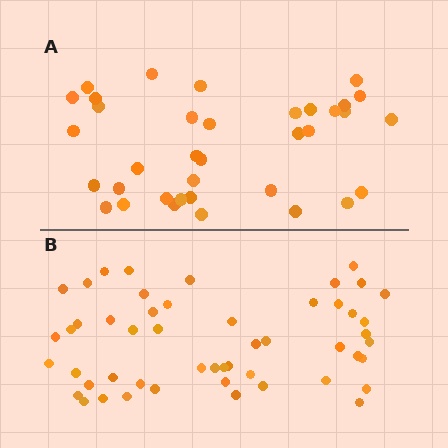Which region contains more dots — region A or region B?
Region B (the bottom region) has more dots.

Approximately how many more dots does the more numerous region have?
Region B has approximately 15 more dots than region A.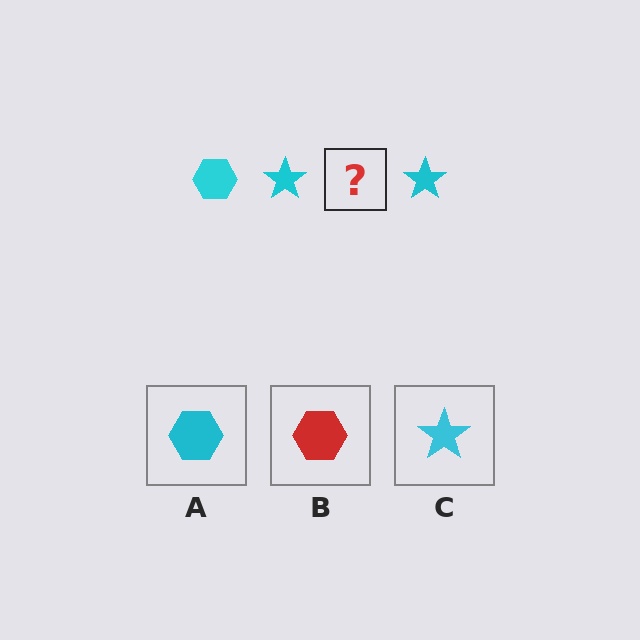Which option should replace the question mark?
Option A.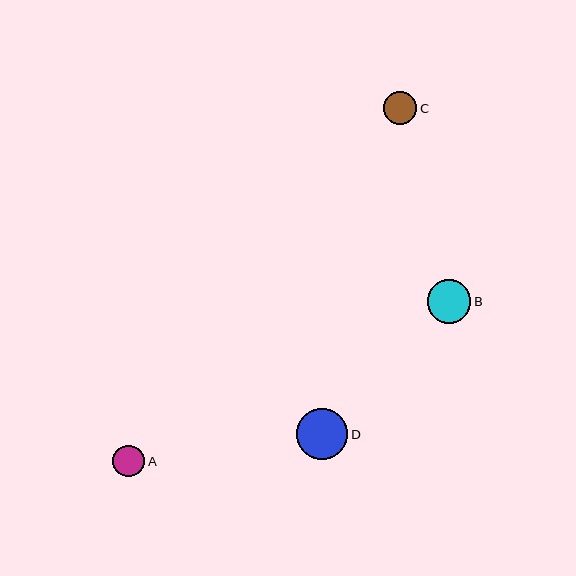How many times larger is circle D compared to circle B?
Circle D is approximately 1.2 times the size of circle B.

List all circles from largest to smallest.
From largest to smallest: D, B, C, A.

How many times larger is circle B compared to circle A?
Circle B is approximately 1.4 times the size of circle A.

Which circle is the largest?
Circle D is the largest with a size of approximately 51 pixels.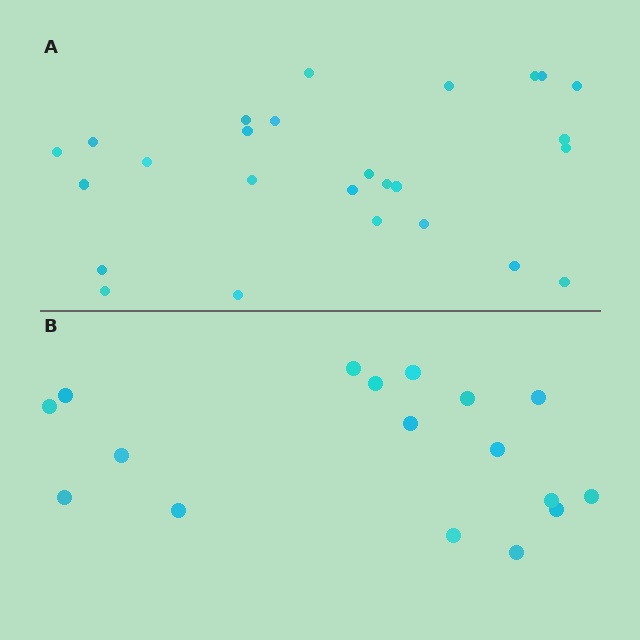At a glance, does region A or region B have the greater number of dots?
Region A (the top region) has more dots.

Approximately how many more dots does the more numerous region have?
Region A has roughly 8 or so more dots than region B.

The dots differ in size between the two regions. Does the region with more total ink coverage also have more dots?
No. Region B has more total ink coverage because its dots are larger, but region A actually contains more individual dots. Total area can be misleading — the number of items is what matters here.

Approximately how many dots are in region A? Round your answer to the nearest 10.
About 30 dots. (The exact count is 26, which rounds to 30.)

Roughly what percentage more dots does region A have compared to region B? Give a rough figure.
About 55% more.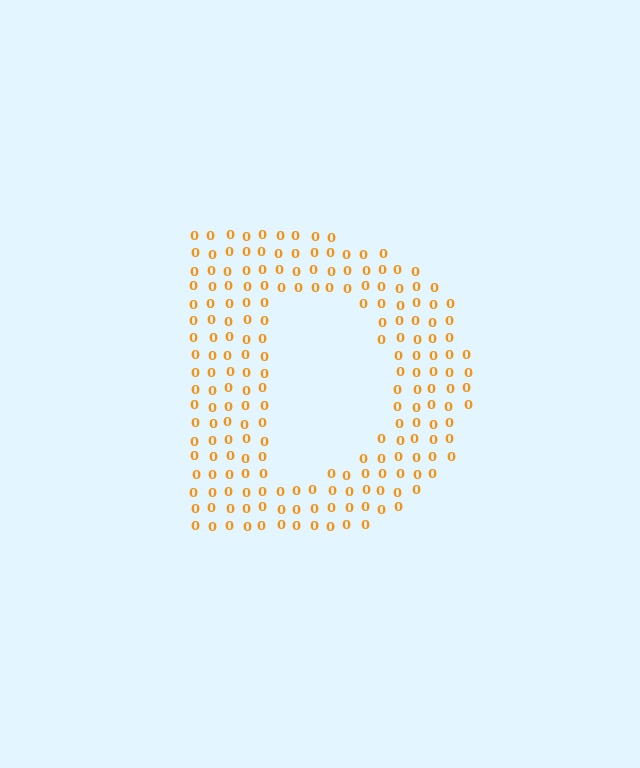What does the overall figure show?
The overall figure shows the letter D.